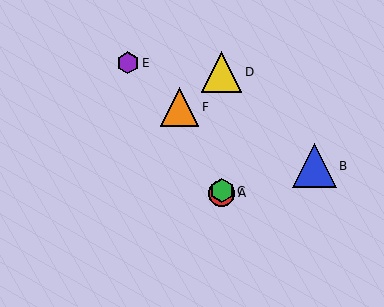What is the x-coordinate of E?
Object E is at x≈128.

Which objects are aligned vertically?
Objects A, C, D are aligned vertically.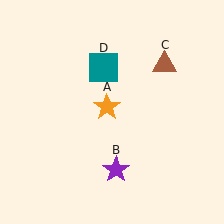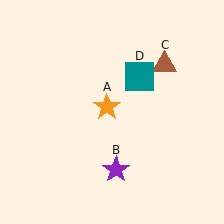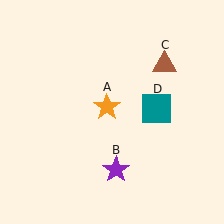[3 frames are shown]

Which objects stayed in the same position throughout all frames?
Orange star (object A) and purple star (object B) and brown triangle (object C) remained stationary.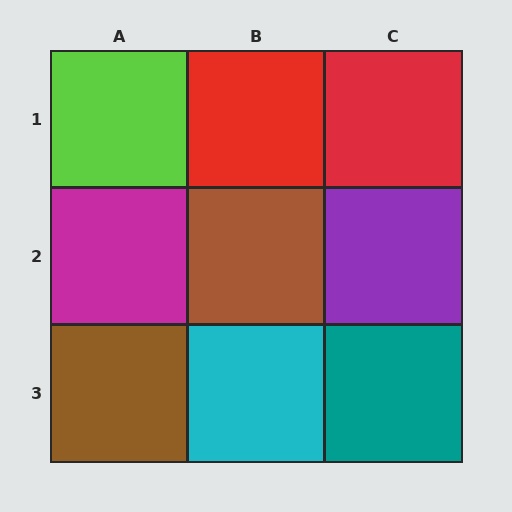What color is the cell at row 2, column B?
Brown.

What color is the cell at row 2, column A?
Magenta.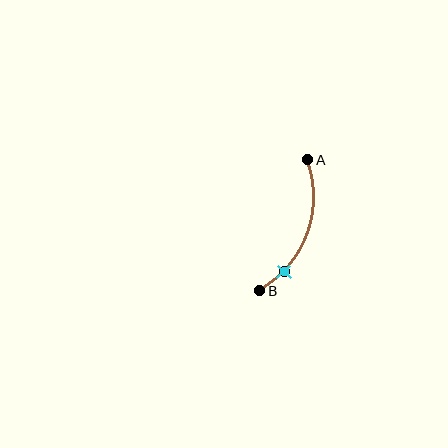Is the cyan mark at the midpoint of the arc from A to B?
No. The cyan mark lies on the arc but is closer to endpoint B. The arc midpoint would be at the point on the curve equidistant along the arc from both A and B.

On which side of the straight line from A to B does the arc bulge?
The arc bulges to the right of the straight line connecting A and B.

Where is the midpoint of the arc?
The arc midpoint is the point on the curve farthest from the straight line joining A and B. It sits to the right of that line.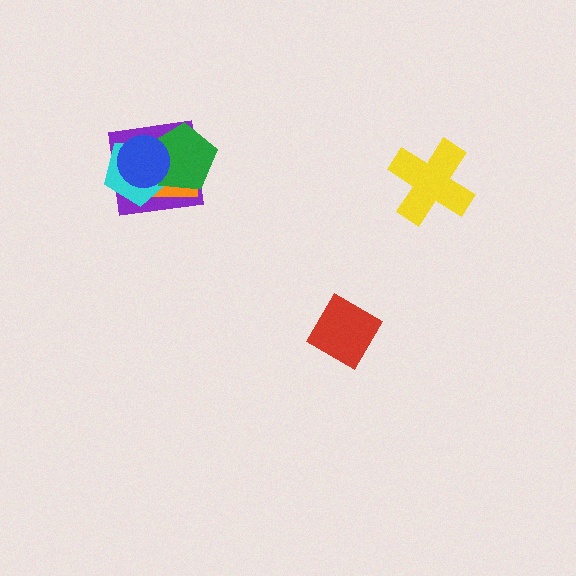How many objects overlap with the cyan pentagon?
4 objects overlap with the cyan pentagon.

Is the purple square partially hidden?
Yes, it is partially covered by another shape.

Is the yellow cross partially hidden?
No, no other shape covers it.